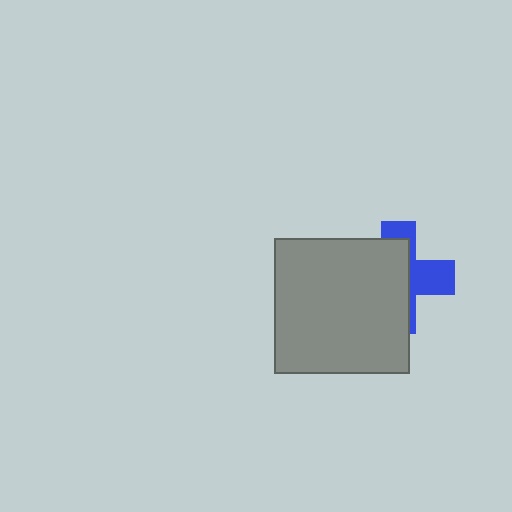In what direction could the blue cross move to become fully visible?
The blue cross could move right. That would shift it out from behind the gray square entirely.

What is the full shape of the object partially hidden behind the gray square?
The partially hidden object is a blue cross.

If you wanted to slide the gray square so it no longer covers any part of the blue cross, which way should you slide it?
Slide it left — that is the most direct way to separate the two shapes.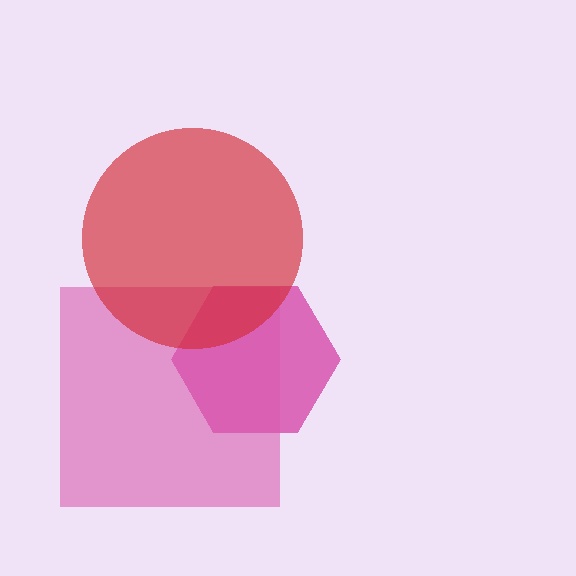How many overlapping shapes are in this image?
There are 3 overlapping shapes in the image.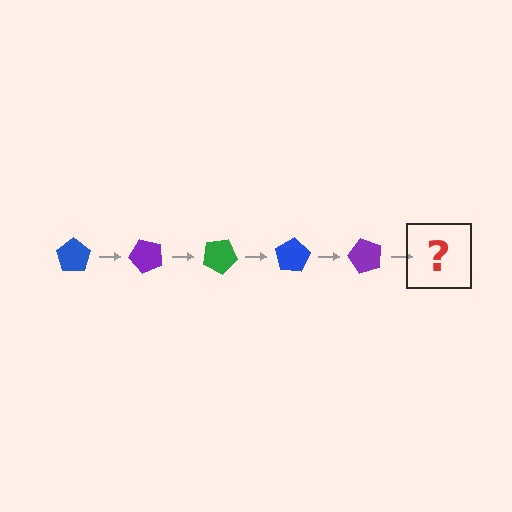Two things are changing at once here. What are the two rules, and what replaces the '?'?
The two rules are that it rotates 50 degrees each step and the color cycles through blue, purple, and green. The '?' should be a green pentagon, rotated 250 degrees from the start.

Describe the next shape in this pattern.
It should be a green pentagon, rotated 250 degrees from the start.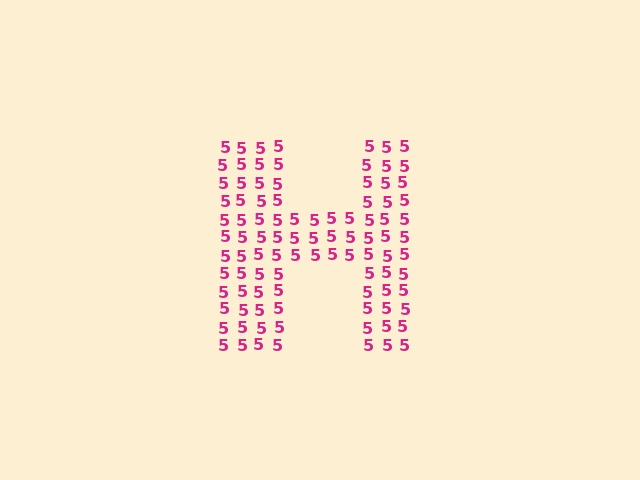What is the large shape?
The large shape is the letter H.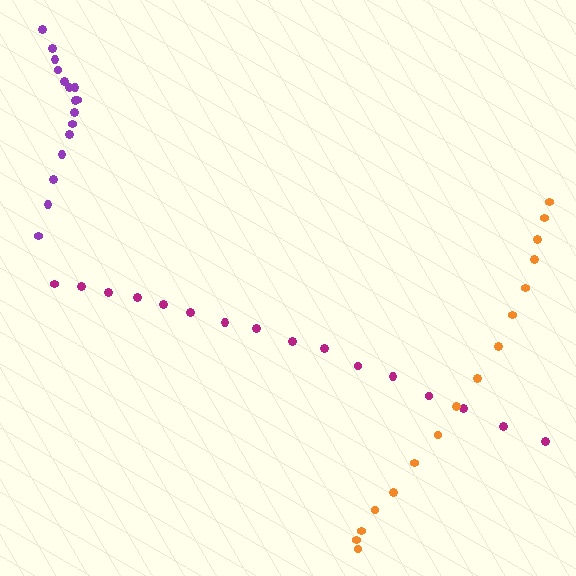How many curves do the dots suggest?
There are 3 distinct paths.